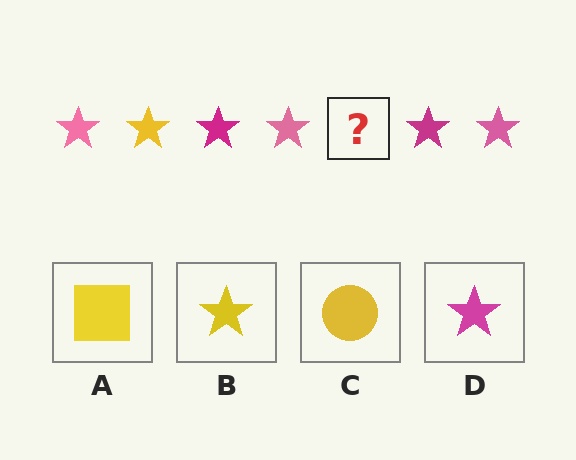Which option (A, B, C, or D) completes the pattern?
B.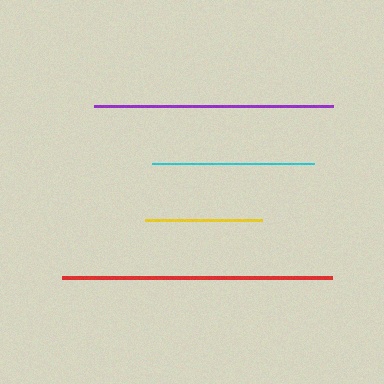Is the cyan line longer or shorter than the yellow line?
The cyan line is longer than the yellow line.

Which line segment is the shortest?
The yellow line is the shortest at approximately 117 pixels.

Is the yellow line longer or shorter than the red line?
The red line is longer than the yellow line.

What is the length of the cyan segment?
The cyan segment is approximately 162 pixels long.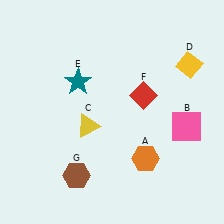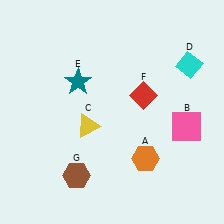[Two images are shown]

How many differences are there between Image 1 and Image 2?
There is 1 difference between the two images.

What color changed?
The diamond (D) changed from yellow in Image 1 to cyan in Image 2.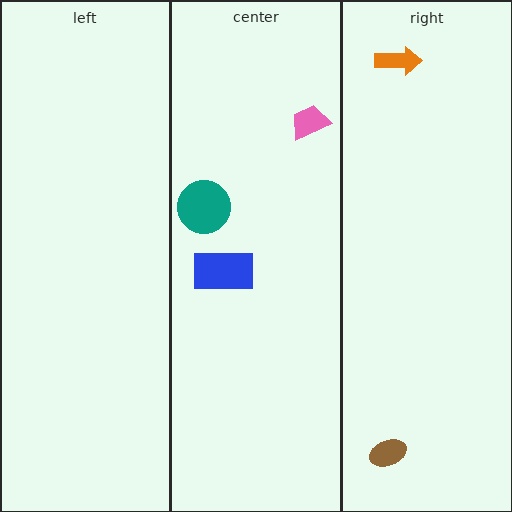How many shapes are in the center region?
3.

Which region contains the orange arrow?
The right region.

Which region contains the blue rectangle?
The center region.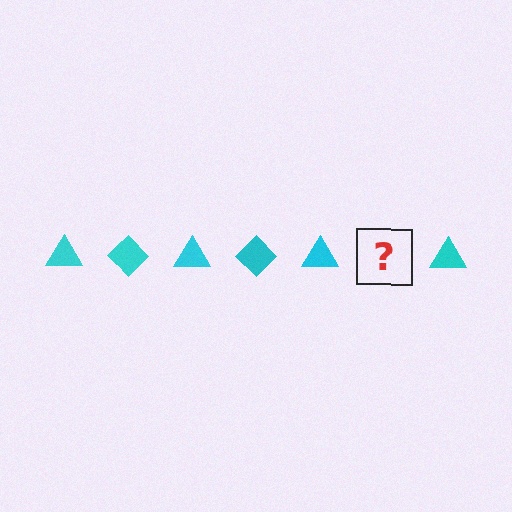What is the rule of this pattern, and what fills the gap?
The rule is that the pattern cycles through triangle, diamond shapes in cyan. The gap should be filled with a cyan diamond.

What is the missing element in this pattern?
The missing element is a cyan diamond.